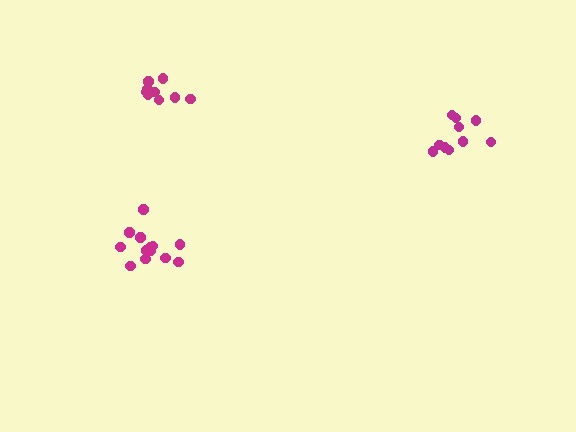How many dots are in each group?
Group 1: 13 dots, Group 2: 10 dots, Group 3: 9 dots (32 total).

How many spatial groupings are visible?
There are 3 spatial groupings.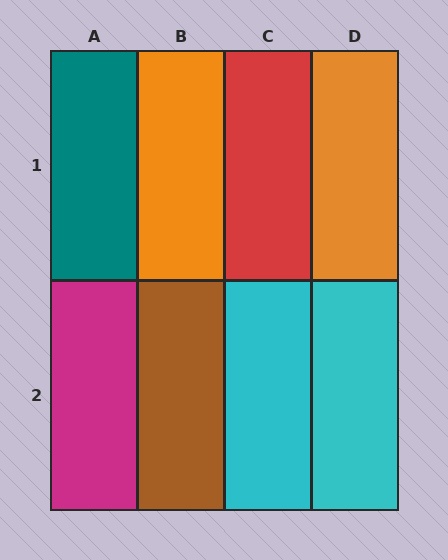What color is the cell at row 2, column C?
Cyan.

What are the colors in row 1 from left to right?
Teal, orange, red, orange.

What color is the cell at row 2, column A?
Magenta.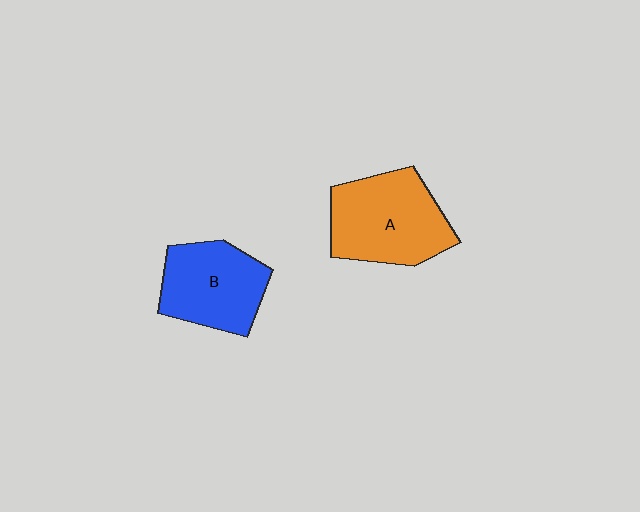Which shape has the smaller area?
Shape B (blue).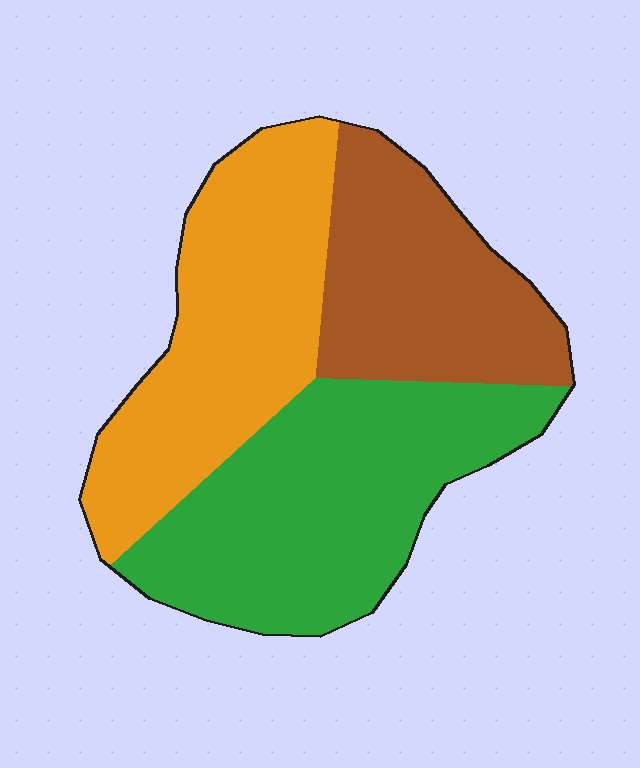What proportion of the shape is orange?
Orange covers 35% of the shape.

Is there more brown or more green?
Green.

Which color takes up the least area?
Brown, at roughly 25%.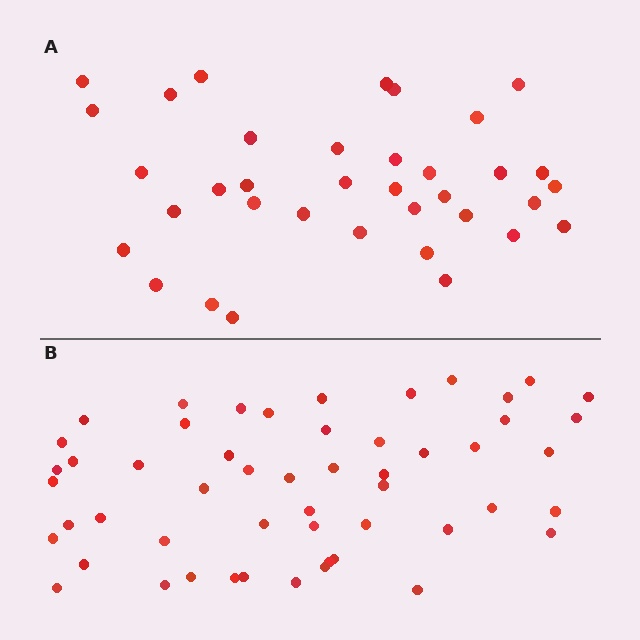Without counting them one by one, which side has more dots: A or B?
Region B (the bottom region) has more dots.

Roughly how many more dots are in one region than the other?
Region B has approximately 15 more dots than region A.